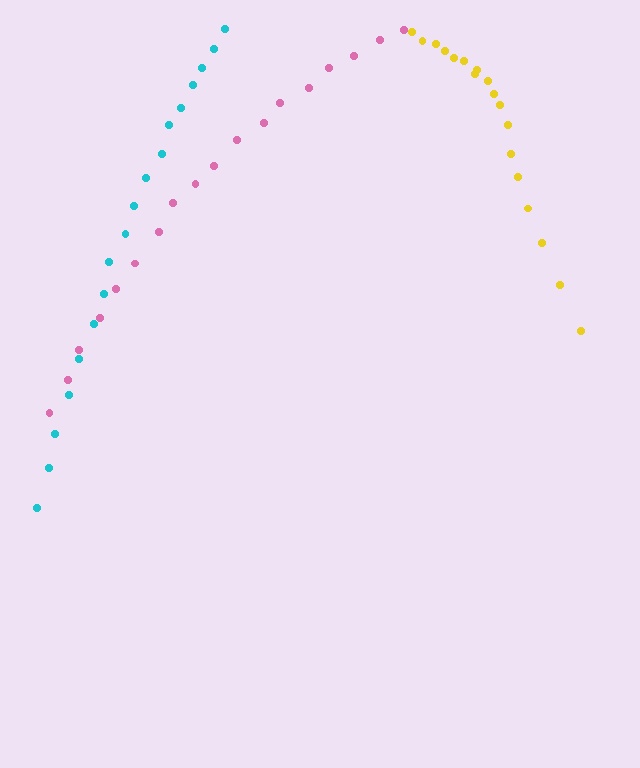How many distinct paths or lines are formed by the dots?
There are 3 distinct paths.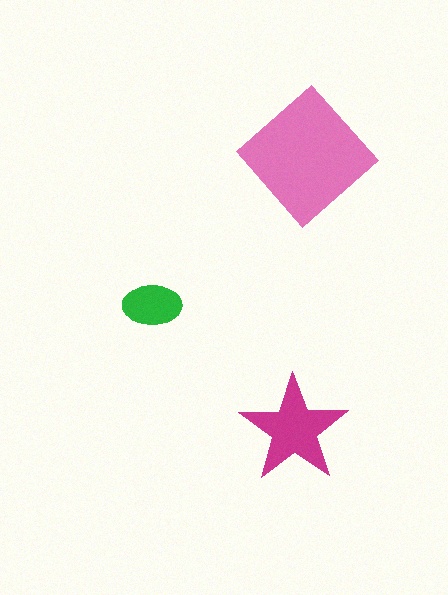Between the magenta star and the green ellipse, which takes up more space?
The magenta star.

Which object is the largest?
The pink diamond.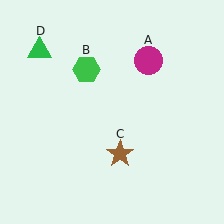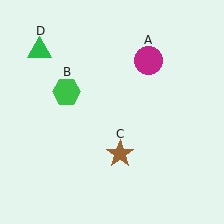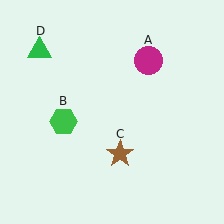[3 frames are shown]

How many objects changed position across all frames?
1 object changed position: green hexagon (object B).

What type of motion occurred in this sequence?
The green hexagon (object B) rotated counterclockwise around the center of the scene.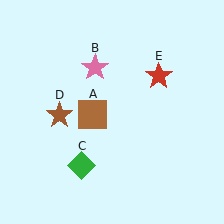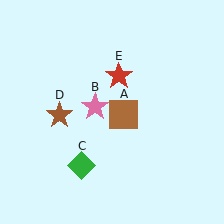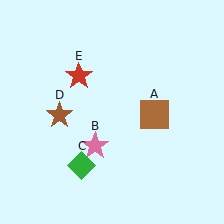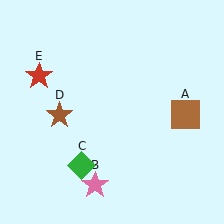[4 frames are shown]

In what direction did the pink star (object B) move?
The pink star (object B) moved down.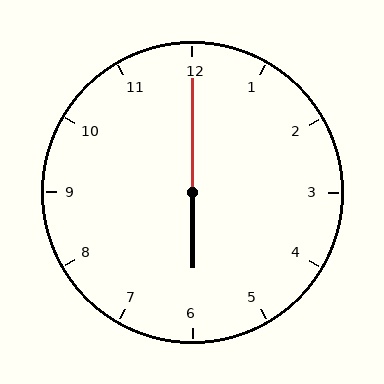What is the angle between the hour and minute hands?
Approximately 180 degrees.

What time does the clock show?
6:00.